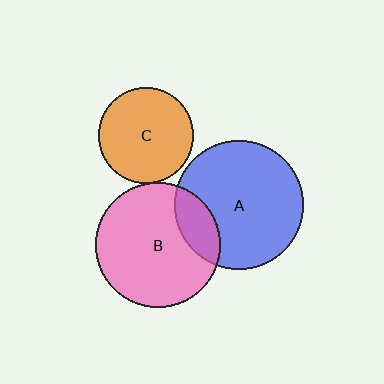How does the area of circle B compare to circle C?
Approximately 1.7 times.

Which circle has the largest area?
Circle A (blue).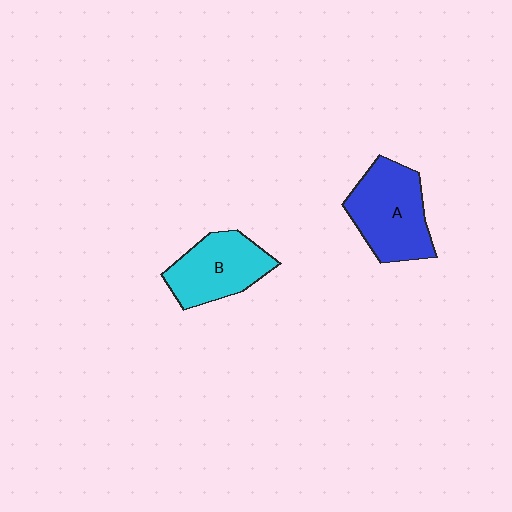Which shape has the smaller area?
Shape B (cyan).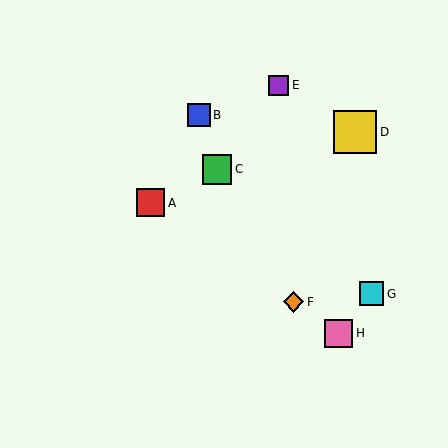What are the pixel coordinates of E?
Object E is at (279, 85).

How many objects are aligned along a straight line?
3 objects (A, F, H) are aligned along a straight line.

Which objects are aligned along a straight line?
Objects A, F, H are aligned along a straight line.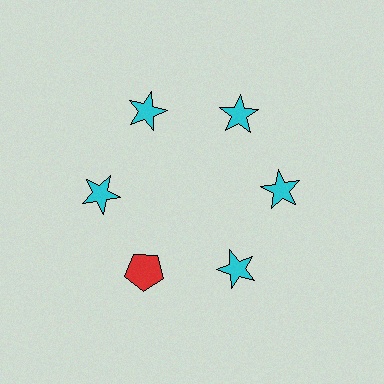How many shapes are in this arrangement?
There are 6 shapes arranged in a ring pattern.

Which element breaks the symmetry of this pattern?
The red pentagon at roughly the 7 o'clock position breaks the symmetry. All other shapes are cyan stars.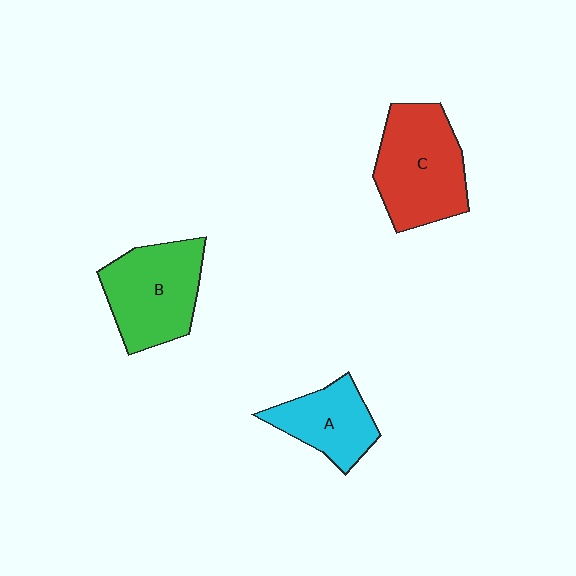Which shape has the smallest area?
Shape A (cyan).